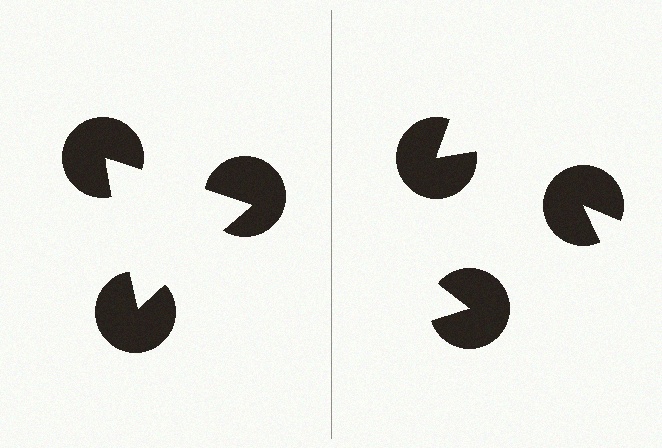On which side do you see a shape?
An illusory triangle appears on the left side. On the right side the wedge cuts are rotated, so no coherent shape forms.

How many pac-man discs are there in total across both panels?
6 — 3 on each side.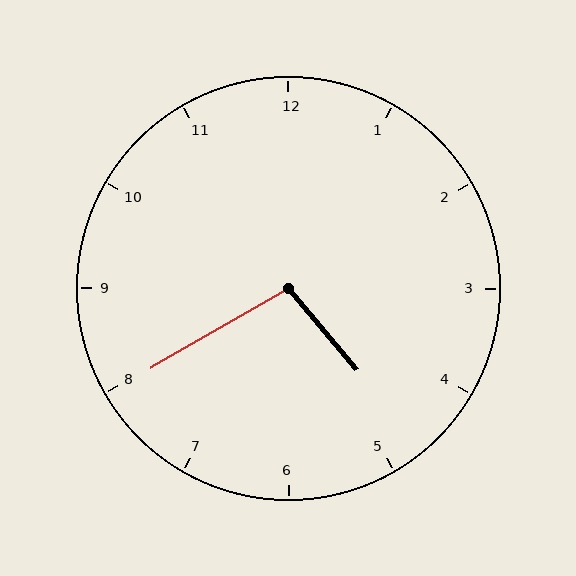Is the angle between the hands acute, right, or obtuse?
It is obtuse.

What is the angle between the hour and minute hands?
Approximately 100 degrees.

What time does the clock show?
4:40.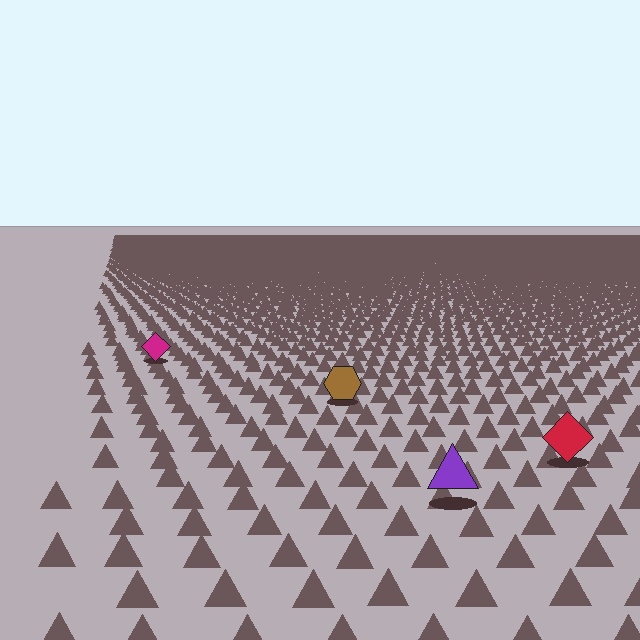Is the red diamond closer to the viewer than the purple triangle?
No. The purple triangle is closer — you can tell from the texture gradient: the ground texture is coarser near it.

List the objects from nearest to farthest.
From nearest to farthest: the purple triangle, the red diamond, the brown hexagon, the magenta diamond.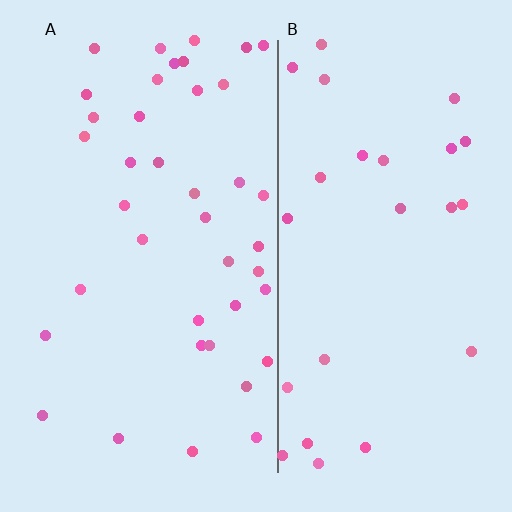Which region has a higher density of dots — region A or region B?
A (the left).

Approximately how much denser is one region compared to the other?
Approximately 1.6× — region A over region B.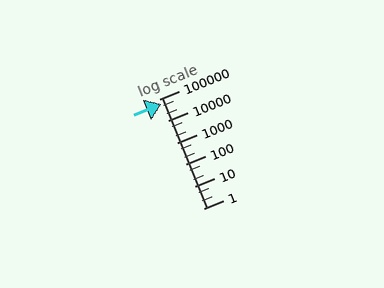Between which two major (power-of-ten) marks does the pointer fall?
The pointer is between 10000 and 100000.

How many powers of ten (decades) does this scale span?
The scale spans 5 decades, from 1 to 100000.